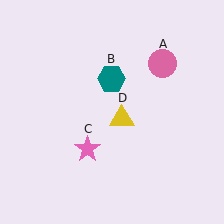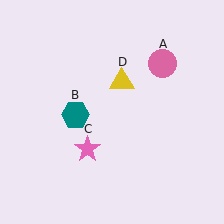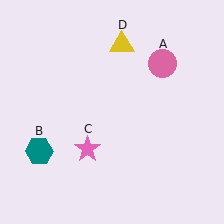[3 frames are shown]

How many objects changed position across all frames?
2 objects changed position: teal hexagon (object B), yellow triangle (object D).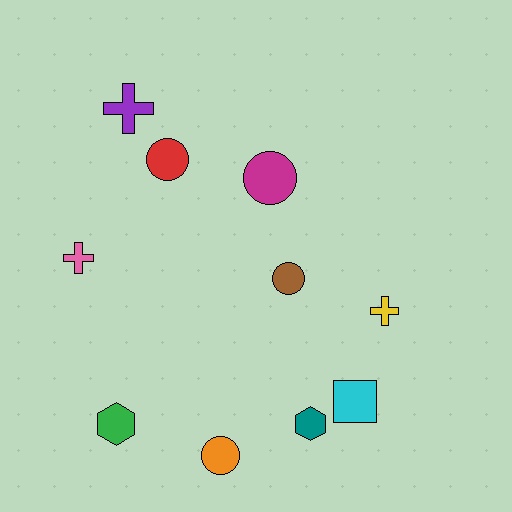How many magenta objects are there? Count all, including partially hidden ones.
There is 1 magenta object.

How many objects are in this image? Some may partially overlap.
There are 10 objects.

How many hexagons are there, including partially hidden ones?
There are 2 hexagons.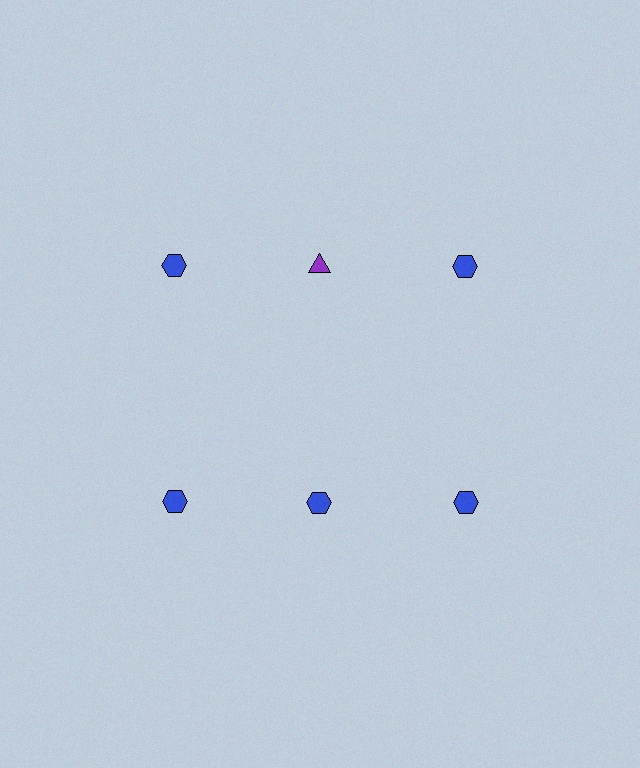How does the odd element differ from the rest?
It differs in both color (purple instead of blue) and shape (triangle instead of hexagon).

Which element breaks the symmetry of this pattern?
The purple triangle in the top row, second from left column breaks the symmetry. All other shapes are blue hexagons.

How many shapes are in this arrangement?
There are 6 shapes arranged in a grid pattern.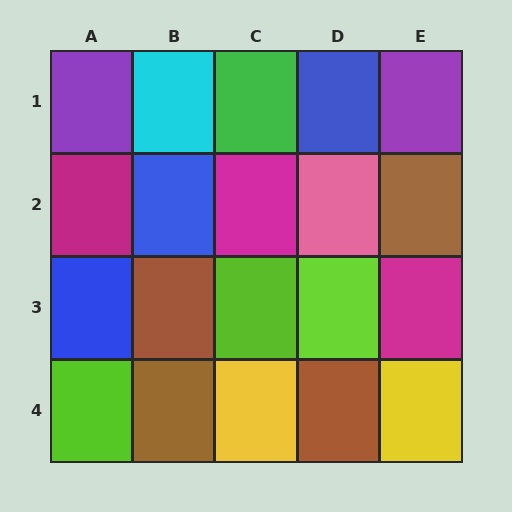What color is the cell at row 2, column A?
Magenta.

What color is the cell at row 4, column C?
Yellow.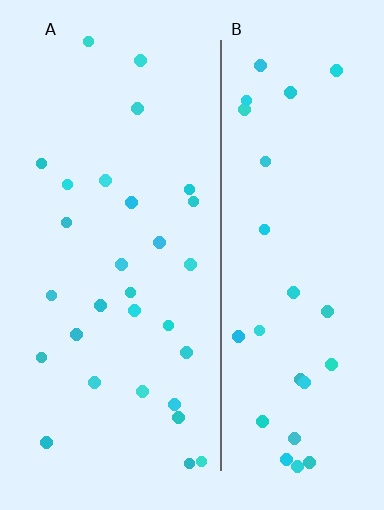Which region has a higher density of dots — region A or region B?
B (the right).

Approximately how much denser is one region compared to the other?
Approximately 1.0× — region B over region A.